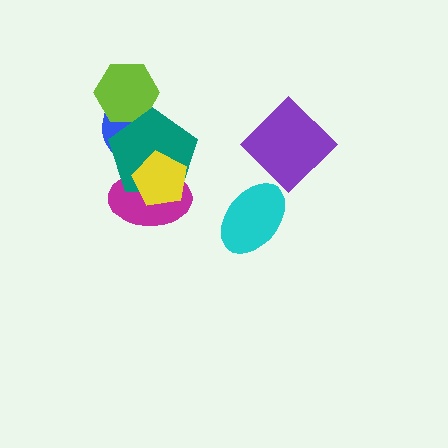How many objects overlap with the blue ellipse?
2 objects overlap with the blue ellipse.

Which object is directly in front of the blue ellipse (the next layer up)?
The lime hexagon is directly in front of the blue ellipse.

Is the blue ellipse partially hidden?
Yes, it is partially covered by another shape.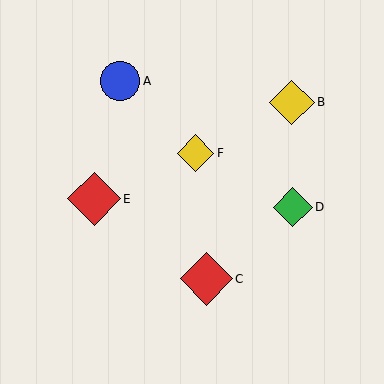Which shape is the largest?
The red diamond (labeled E) is the largest.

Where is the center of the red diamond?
The center of the red diamond is at (206, 279).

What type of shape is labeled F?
Shape F is a yellow diamond.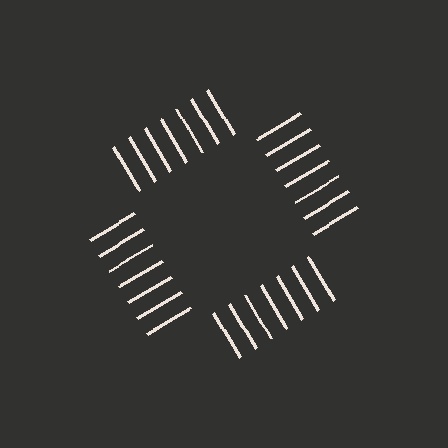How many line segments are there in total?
28 — 7 along each of the 4 edges.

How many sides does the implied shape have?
4 sides — the line-ends trace a square.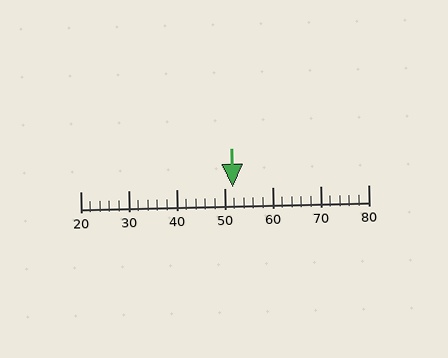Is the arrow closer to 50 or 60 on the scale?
The arrow is closer to 50.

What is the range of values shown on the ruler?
The ruler shows values from 20 to 80.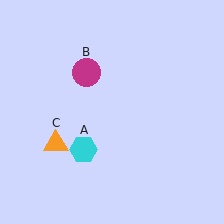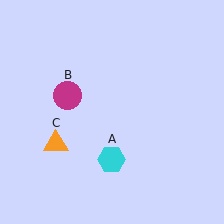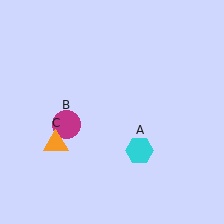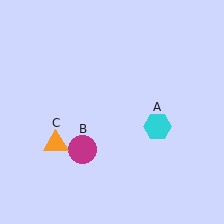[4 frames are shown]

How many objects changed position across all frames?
2 objects changed position: cyan hexagon (object A), magenta circle (object B).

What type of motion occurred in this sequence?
The cyan hexagon (object A), magenta circle (object B) rotated counterclockwise around the center of the scene.